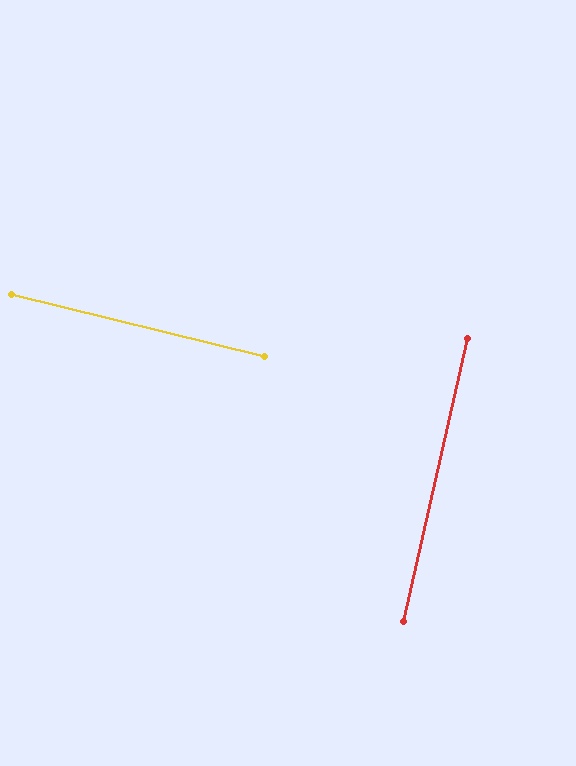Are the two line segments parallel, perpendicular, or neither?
Perpendicular — they meet at approximately 89°.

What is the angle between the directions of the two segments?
Approximately 89 degrees.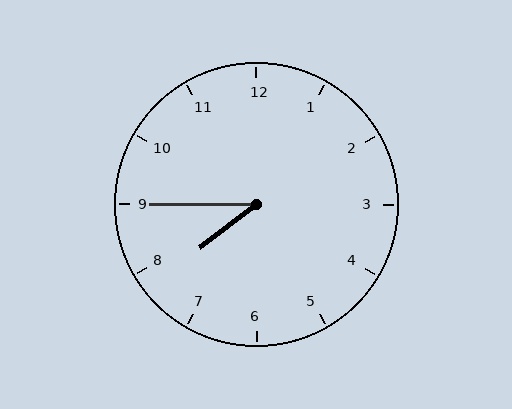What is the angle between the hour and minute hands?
Approximately 38 degrees.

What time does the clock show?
7:45.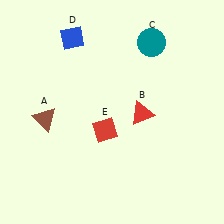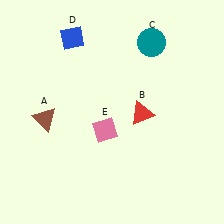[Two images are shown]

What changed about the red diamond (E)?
In Image 1, E is red. In Image 2, it changed to pink.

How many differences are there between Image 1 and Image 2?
There is 1 difference between the two images.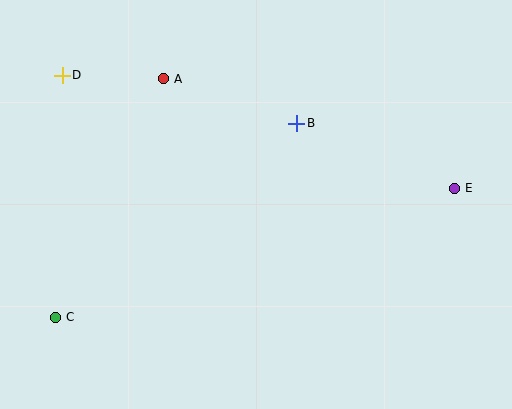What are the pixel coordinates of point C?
Point C is at (56, 317).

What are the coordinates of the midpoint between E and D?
The midpoint between E and D is at (258, 132).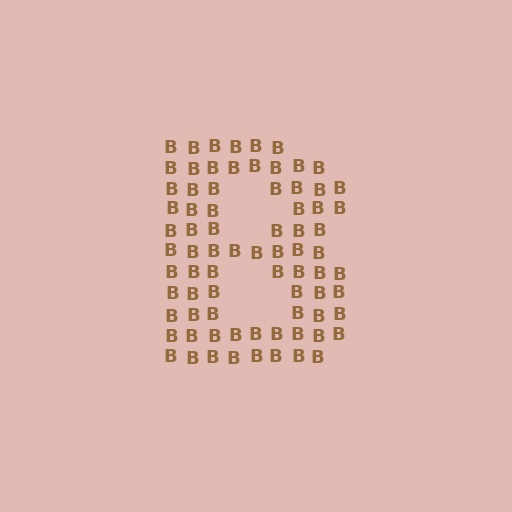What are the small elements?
The small elements are letter B's.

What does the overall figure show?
The overall figure shows the letter B.